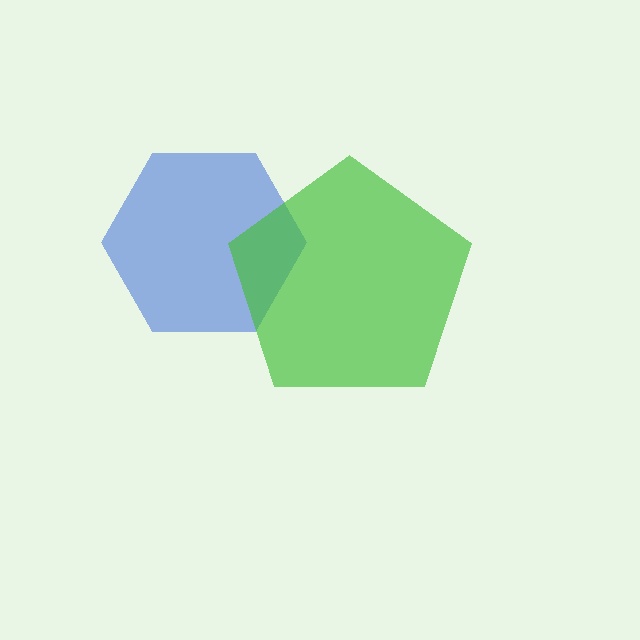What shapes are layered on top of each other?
The layered shapes are: a blue hexagon, a green pentagon.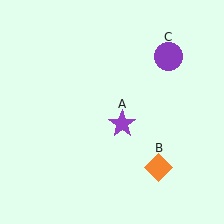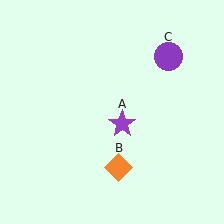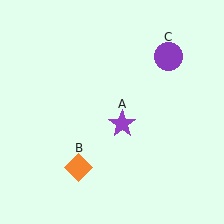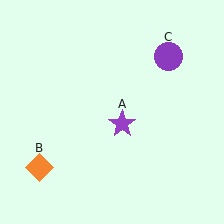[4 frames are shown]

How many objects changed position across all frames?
1 object changed position: orange diamond (object B).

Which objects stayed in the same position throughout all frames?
Purple star (object A) and purple circle (object C) remained stationary.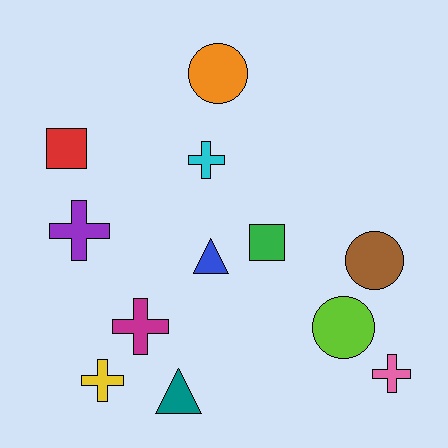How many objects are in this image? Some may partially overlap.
There are 12 objects.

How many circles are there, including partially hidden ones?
There are 3 circles.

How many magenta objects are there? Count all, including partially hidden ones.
There is 1 magenta object.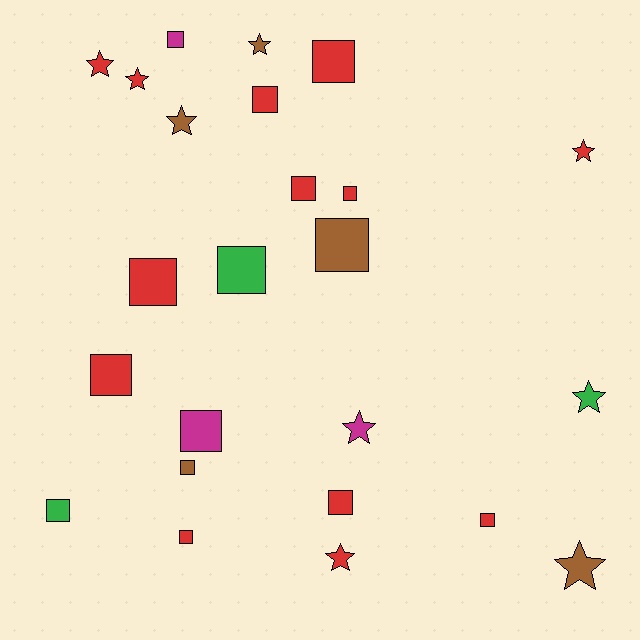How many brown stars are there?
There are 3 brown stars.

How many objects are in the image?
There are 24 objects.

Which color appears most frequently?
Red, with 13 objects.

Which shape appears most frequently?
Square, with 15 objects.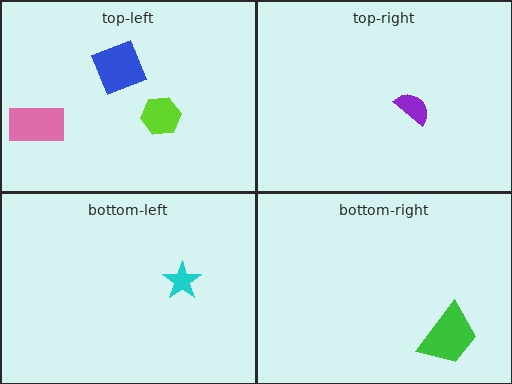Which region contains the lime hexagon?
The top-left region.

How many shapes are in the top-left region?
3.